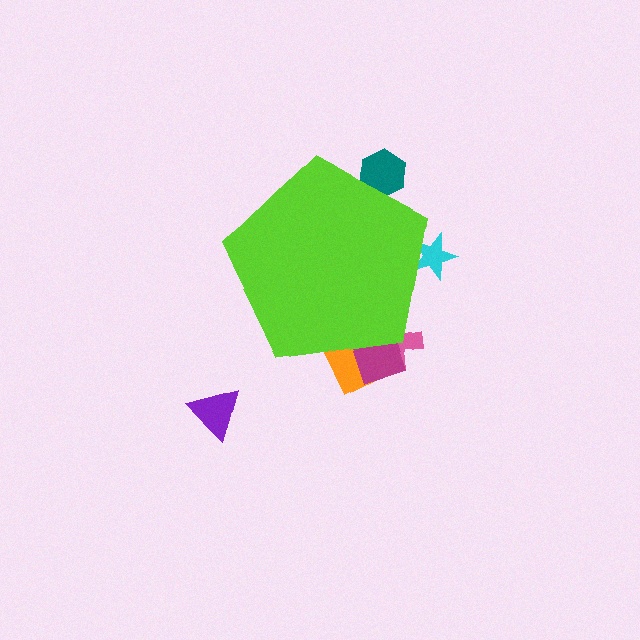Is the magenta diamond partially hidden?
Yes, the magenta diamond is partially hidden behind the lime pentagon.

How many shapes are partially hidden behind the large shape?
5 shapes are partially hidden.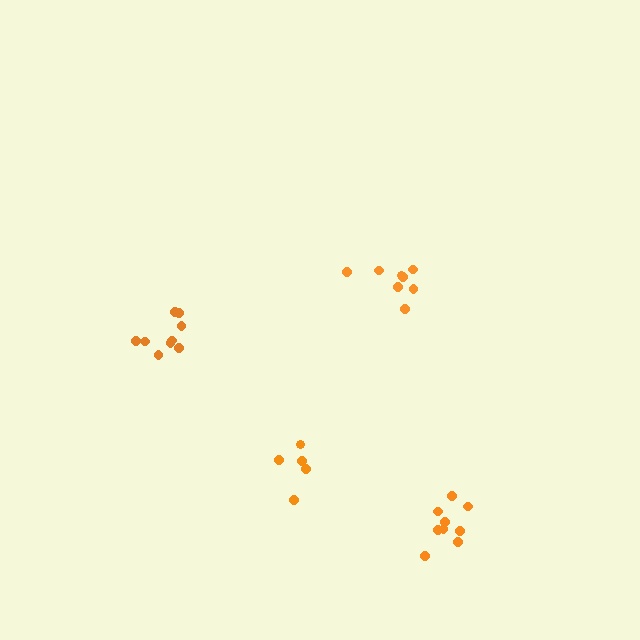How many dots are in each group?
Group 1: 8 dots, Group 2: 9 dots, Group 3: 9 dots, Group 4: 5 dots (31 total).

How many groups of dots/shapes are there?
There are 4 groups.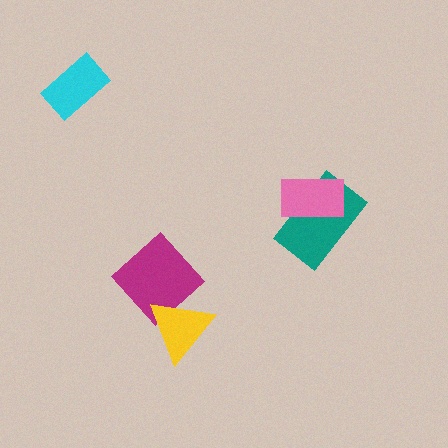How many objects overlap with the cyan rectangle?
0 objects overlap with the cyan rectangle.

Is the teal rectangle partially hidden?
Yes, it is partially covered by another shape.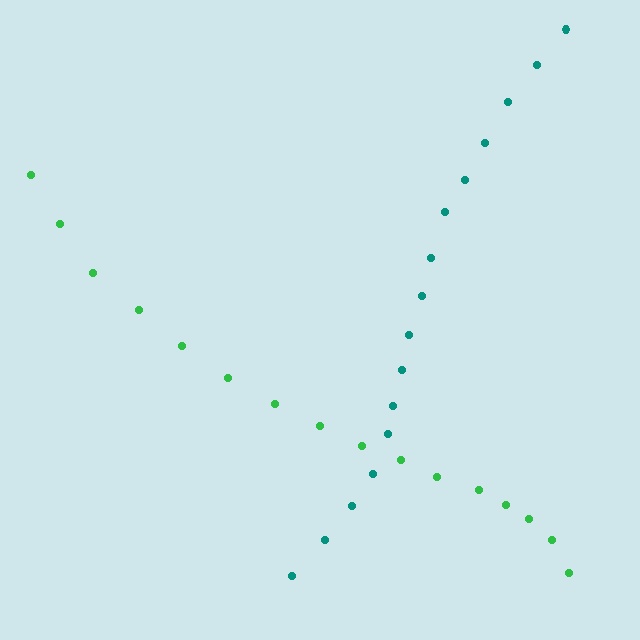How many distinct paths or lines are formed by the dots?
There are 2 distinct paths.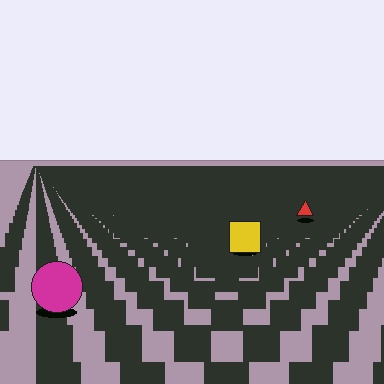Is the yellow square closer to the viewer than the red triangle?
Yes. The yellow square is closer — you can tell from the texture gradient: the ground texture is coarser near it.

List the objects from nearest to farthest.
From nearest to farthest: the magenta circle, the yellow square, the red triangle.